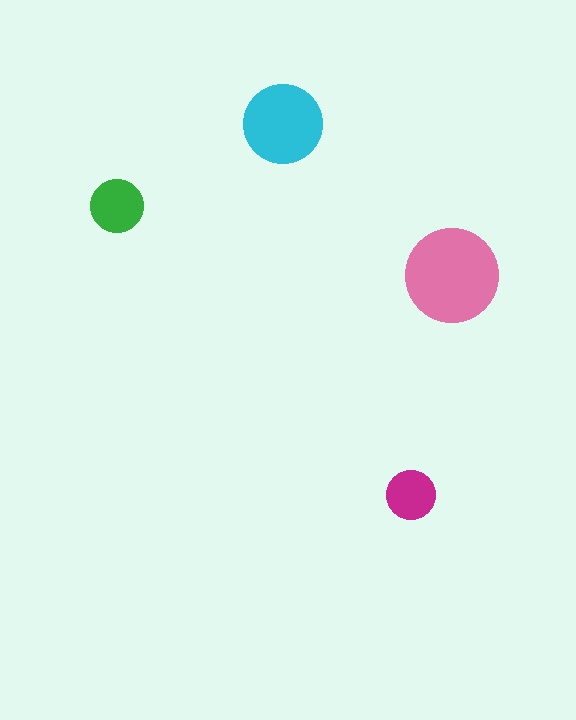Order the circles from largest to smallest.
the pink one, the cyan one, the green one, the magenta one.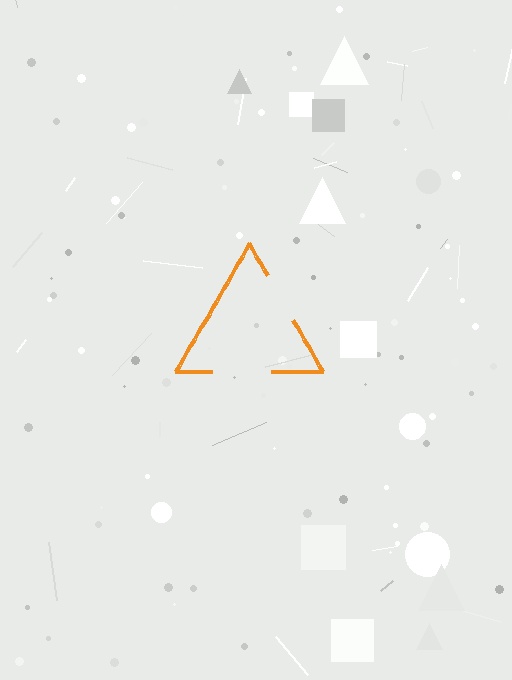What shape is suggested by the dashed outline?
The dashed outline suggests a triangle.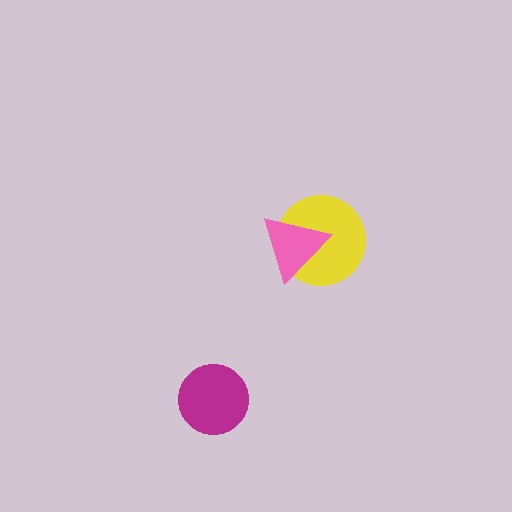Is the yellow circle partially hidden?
Yes, it is partially covered by another shape.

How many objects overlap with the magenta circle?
0 objects overlap with the magenta circle.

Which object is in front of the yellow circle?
The pink triangle is in front of the yellow circle.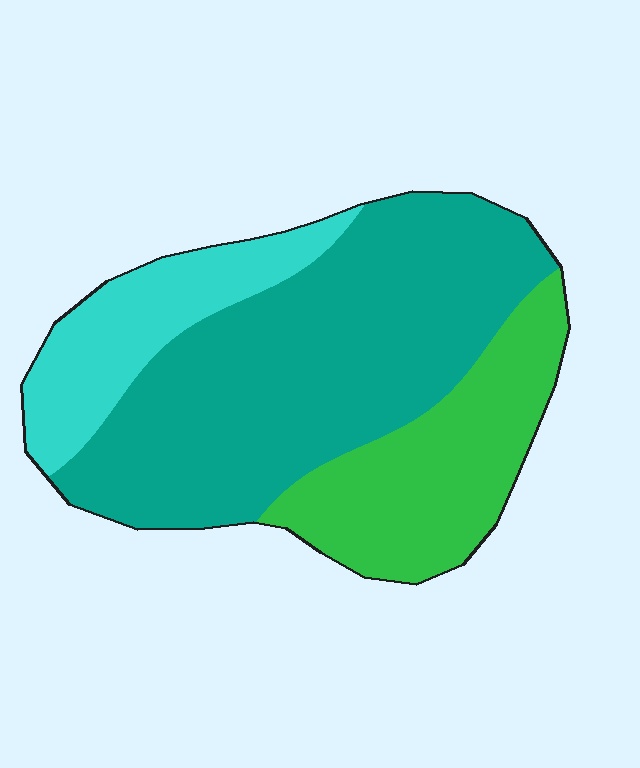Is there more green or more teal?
Teal.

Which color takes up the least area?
Cyan, at roughly 20%.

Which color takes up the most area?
Teal, at roughly 55%.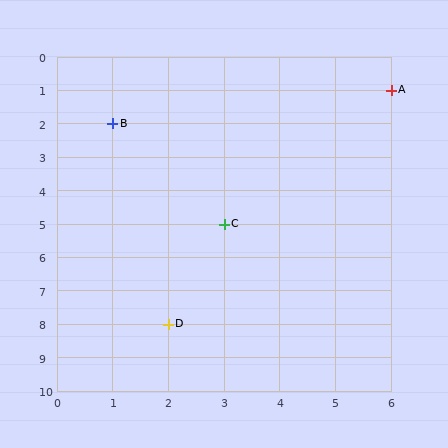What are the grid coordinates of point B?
Point B is at grid coordinates (1, 2).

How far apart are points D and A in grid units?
Points D and A are 4 columns and 7 rows apart (about 8.1 grid units diagonally).